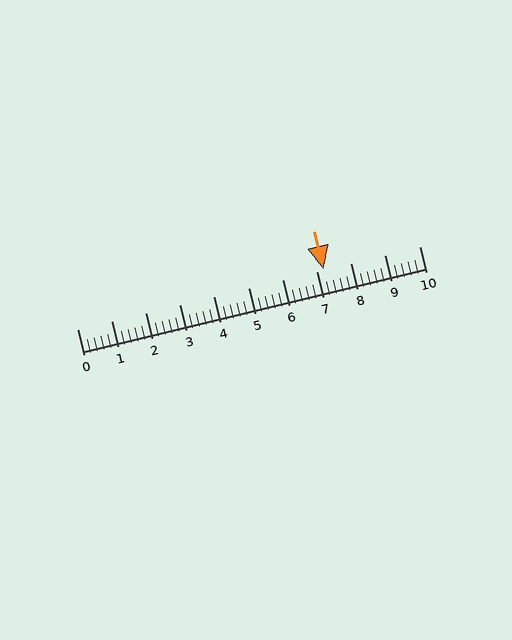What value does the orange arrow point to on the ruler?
The orange arrow points to approximately 7.2.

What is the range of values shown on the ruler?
The ruler shows values from 0 to 10.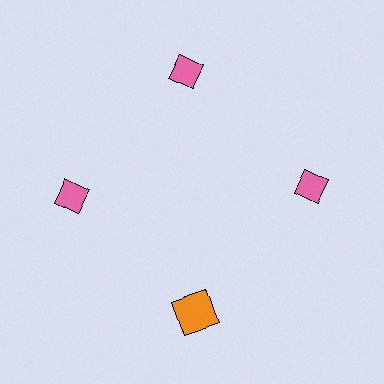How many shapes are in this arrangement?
There are 4 shapes arranged in a ring pattern.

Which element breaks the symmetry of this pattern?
The orange square at roughly the 6 o'clock position breaks the symmetry. All other shapes are pink diamonds.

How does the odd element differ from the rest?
It differs in both color (orange instead of pink) and shape (square instead of diamond).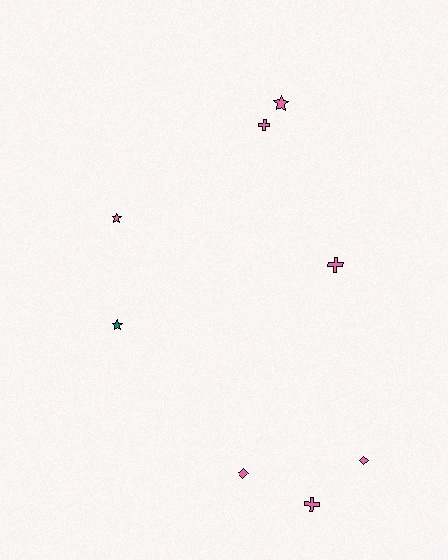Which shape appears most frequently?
Star, with 3 objects.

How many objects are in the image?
There are 8 objects.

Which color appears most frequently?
Pink, with 7 objects.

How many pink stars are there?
There are 2 pink stars.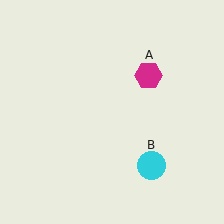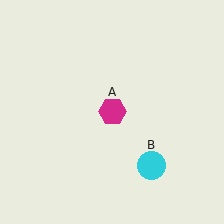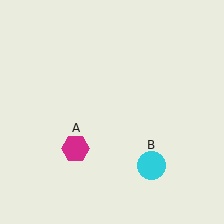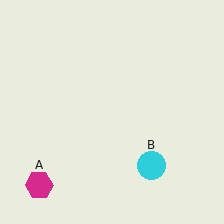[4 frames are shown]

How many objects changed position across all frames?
1 object changed position: magenta hexagon (object A).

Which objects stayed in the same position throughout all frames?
Cyan circle (object B) remained stationary.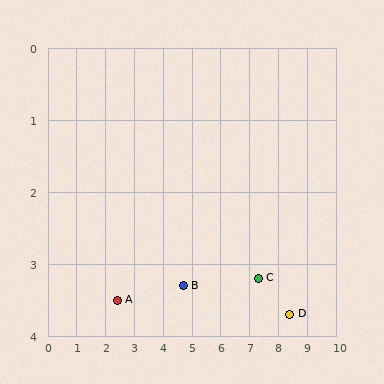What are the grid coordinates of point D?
Point D is at approximately (8.4, 3.7).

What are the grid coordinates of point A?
Point A is at approximately (2.4, 3.5).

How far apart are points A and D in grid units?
Points A and D are about 6.0 grid units apart.